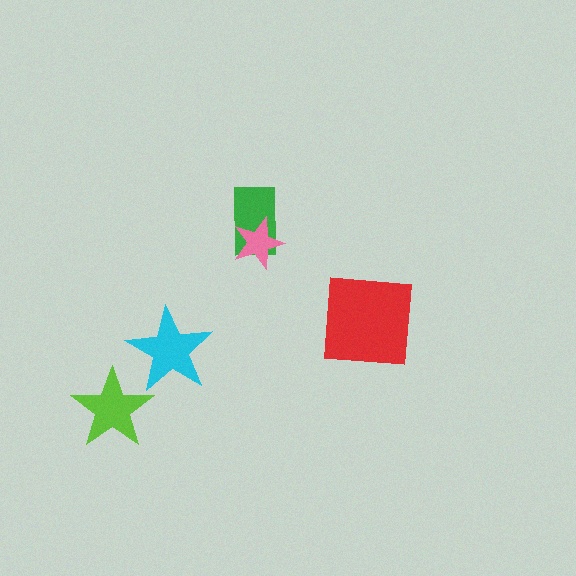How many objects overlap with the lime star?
0 objects overlap with the lime star.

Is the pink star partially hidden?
No, no other shape covers it.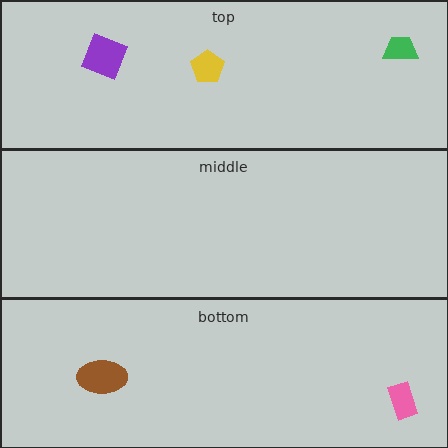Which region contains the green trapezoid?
The top region.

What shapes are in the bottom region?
The brown ellipse, the pink rectangle.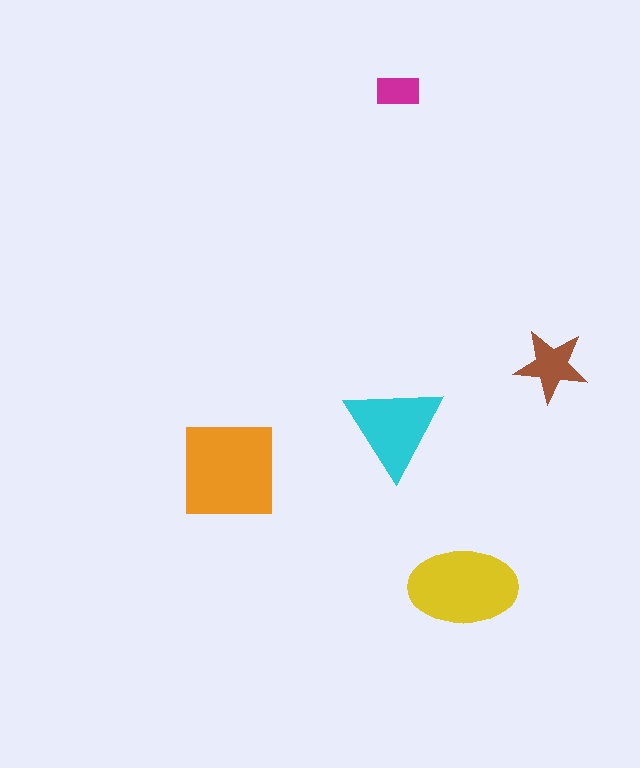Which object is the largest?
The orange square.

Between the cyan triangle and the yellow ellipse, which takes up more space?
The yellow ellipse.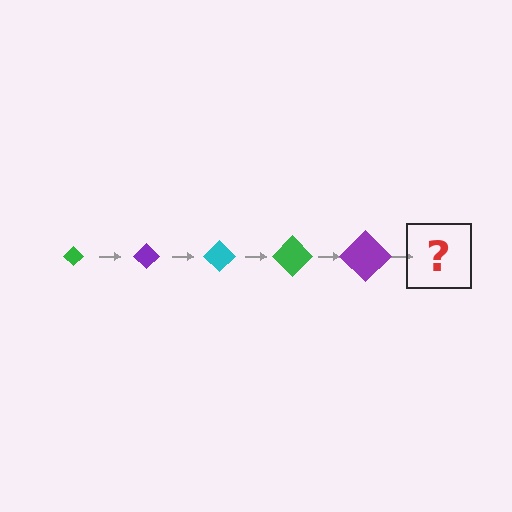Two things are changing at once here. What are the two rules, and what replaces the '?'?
The two rules are that the diamond grows larger each step and the color cycles through green, purple, and cyan. The '?' should be a cyan diamond, larger than the previous one.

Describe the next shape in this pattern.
It should be a cyan diamond, larger than the previous one.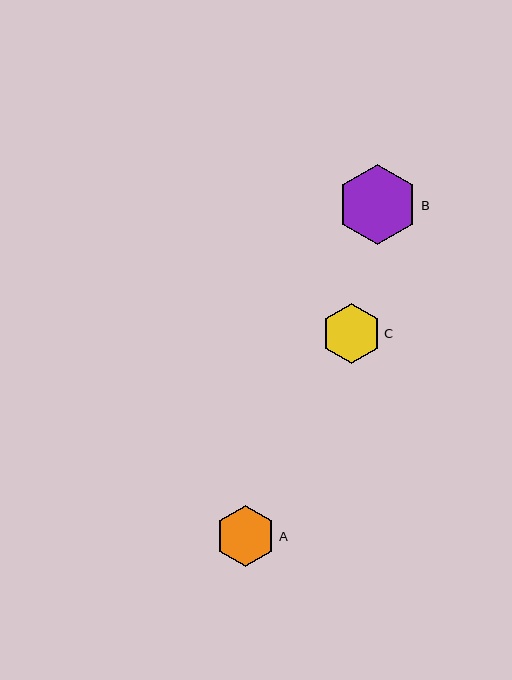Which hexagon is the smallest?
Hexagon C is the smallest with a size of approximately 60 pixels.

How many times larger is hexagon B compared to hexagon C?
Hexagon B is approximately 1.3 times the size of hexagon C.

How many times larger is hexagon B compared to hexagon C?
Hexagon B is approximately 1.3 times the size of hexagon C.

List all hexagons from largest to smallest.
From largest to smallest: B, A, C.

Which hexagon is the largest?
Hexagon B is the largest with a size of approximately 80 pixels.